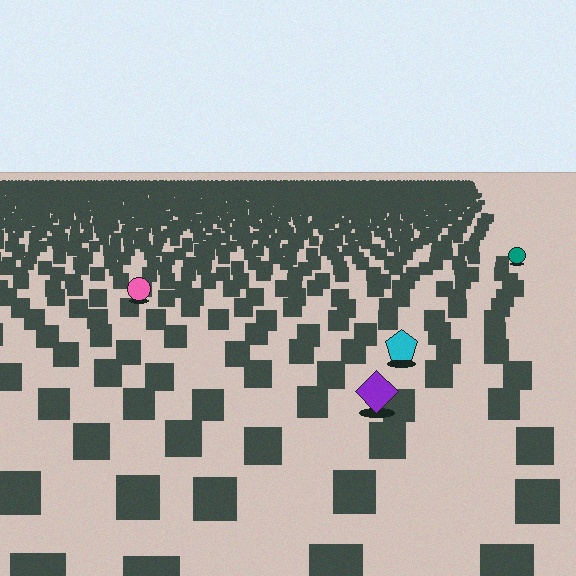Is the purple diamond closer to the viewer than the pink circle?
Yes. The purple diamond is closer — you can tell from the texture gradient: the ground texture is coarser near it.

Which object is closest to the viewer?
The purple diamond is closest. The texture marks near it are larger and more spread out.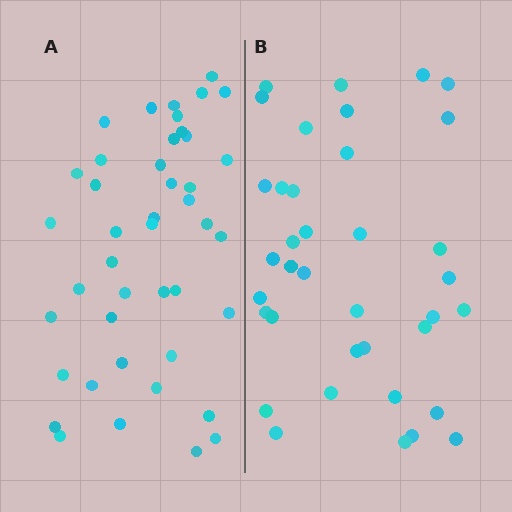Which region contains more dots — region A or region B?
Region A (the left region) has more dots.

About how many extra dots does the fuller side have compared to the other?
Region A has about 6 more dots than region B.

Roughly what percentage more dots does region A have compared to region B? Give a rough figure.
About 15% more.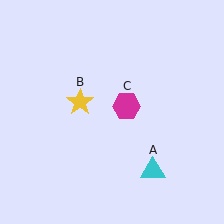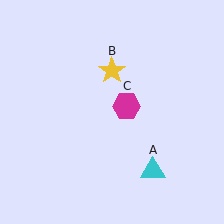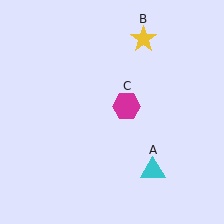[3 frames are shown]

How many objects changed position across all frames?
1 object changed position: yellow star (object B).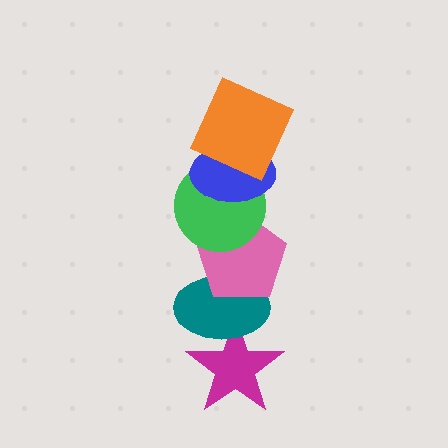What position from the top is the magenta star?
The magenta star is 6th from the top.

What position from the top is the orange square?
The orange square is 1st from the top.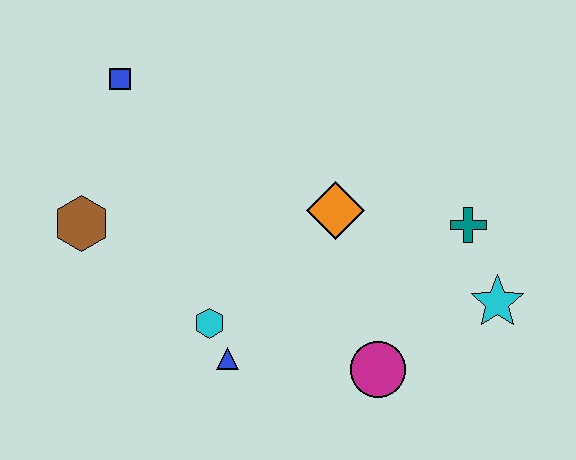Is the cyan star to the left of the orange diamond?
No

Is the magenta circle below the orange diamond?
Yes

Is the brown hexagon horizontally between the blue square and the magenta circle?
No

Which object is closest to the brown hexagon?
The blue square is closest to the brown hexagon.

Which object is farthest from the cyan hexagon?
The cyan star is farthest from the cyan hexagon.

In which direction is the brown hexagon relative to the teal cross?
The brown hexagon is to the left of the teal cross.